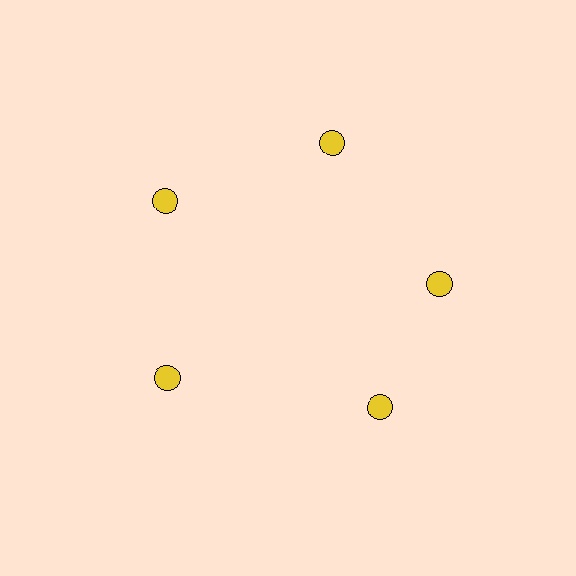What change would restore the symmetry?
The symmetry would be restored by rotating it back into even spacing with its neighbors so that all 5 circles sit at equal angles and equal distance from the center.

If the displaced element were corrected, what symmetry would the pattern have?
It would have 5-fold rotational symmetry — the pattern would map onto itself every 72 degrees.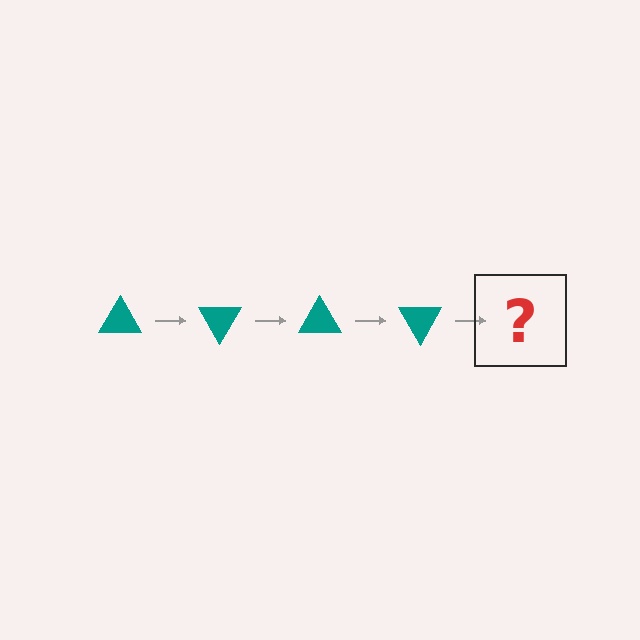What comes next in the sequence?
The next element should be a teal triangle rotated 240 degrees.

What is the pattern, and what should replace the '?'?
The pattern is that the triangle rotates 60 degrees each step. The '?' should be a teal triangle rotated 240 degrees.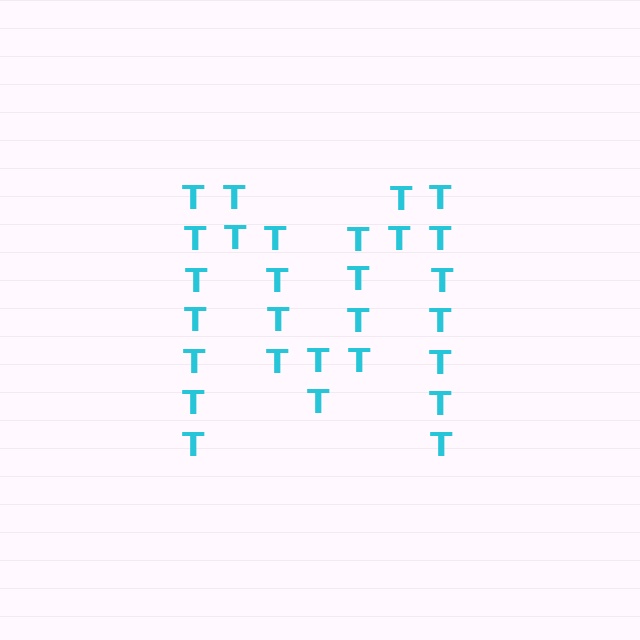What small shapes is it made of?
It is made of small letter T's.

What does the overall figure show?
The overall figure shows the letter M.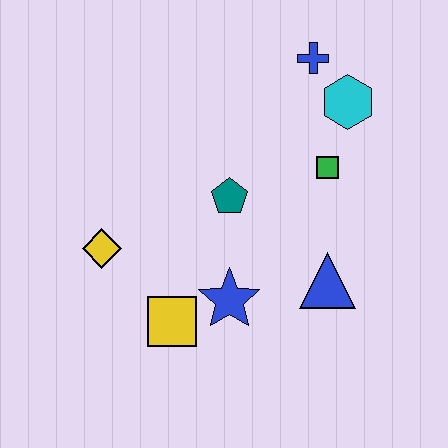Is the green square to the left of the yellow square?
No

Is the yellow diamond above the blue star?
Yes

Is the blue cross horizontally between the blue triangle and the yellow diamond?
Yes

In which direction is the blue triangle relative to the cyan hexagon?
The blue triangle is below the cyan hexagon.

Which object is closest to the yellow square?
The blue star is closest to the yellow square.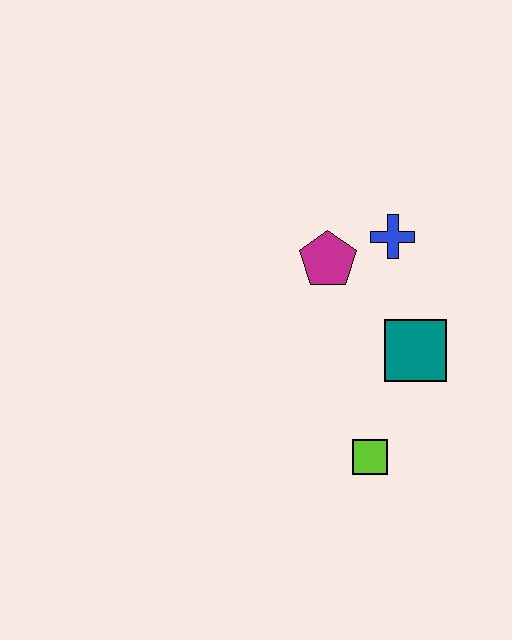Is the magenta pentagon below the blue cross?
Yes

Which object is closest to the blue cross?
The magenta pentagon is closest to the blue cross.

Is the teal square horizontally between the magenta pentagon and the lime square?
No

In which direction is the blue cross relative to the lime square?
The blue cross is above the lime square.